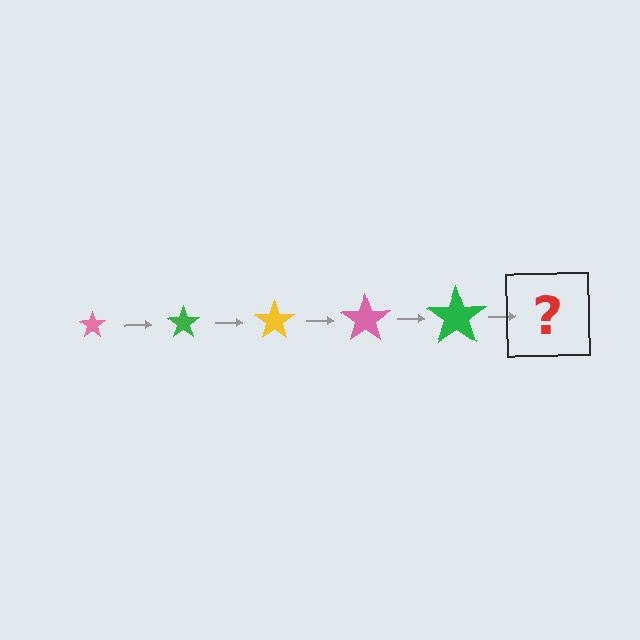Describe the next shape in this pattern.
It should be a yellow star, larger than the previous one.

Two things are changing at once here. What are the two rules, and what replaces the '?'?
The two rules are that the star grows larger each step and the color cycles through pink, green, and yellow. The '?' should be a yellow star, larger than the previous one.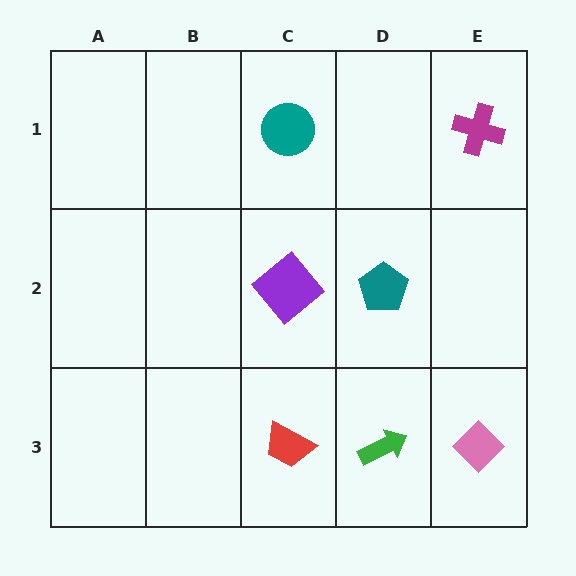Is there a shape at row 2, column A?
No, that cell is empty.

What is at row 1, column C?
A teal circle.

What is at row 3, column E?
A pink diamond.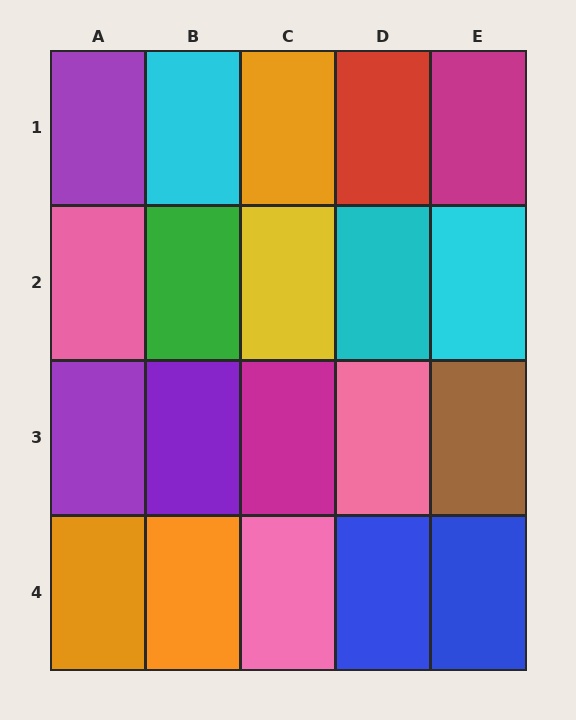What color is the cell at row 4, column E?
Blue.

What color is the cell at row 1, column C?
Orange.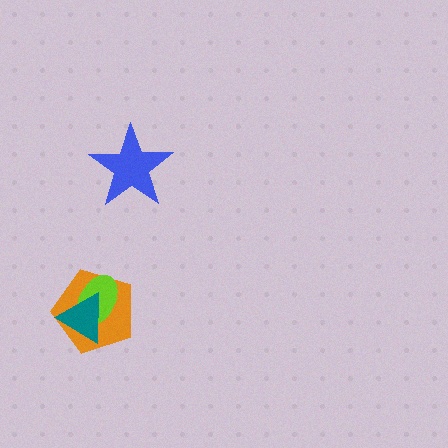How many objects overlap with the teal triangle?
2 objects overlap with the teal triangle.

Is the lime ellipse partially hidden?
Yes, it is partially covered by another shape.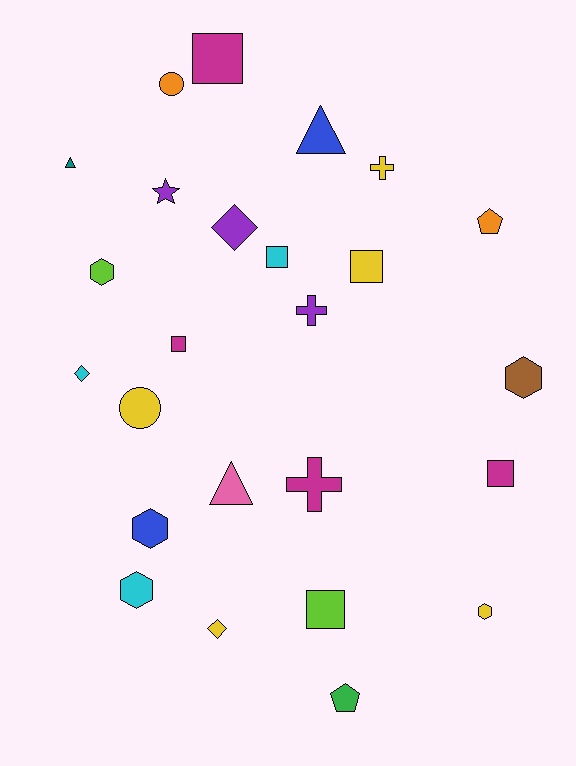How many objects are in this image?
There are 25 objects.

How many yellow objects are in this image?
There are 5 yellow objects.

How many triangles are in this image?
There are 3 triangles.